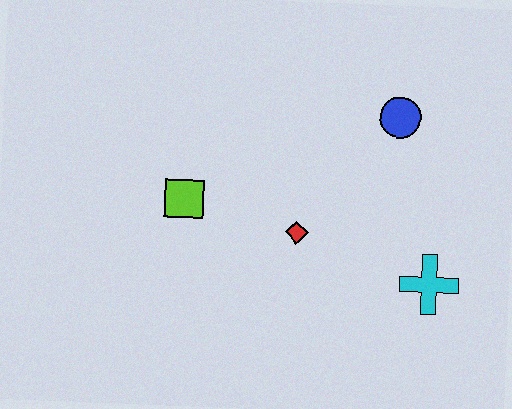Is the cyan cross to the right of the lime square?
Yes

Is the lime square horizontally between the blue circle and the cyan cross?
No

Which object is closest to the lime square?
The red diamond is closest to the lime square.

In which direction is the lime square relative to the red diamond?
The lime square is to the left of the red diamond.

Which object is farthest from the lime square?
The cyan cross is farthest from the lime square.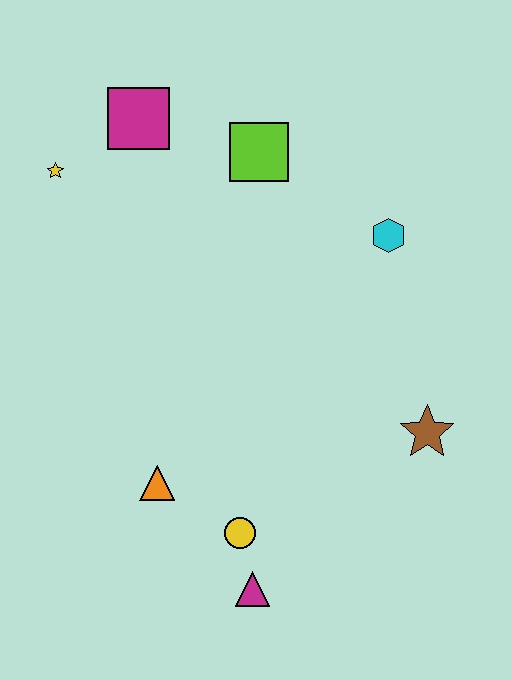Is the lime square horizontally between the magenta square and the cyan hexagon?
Yes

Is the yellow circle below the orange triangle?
Yes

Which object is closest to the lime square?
The magenta square is closest to the lime square.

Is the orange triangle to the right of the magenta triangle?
No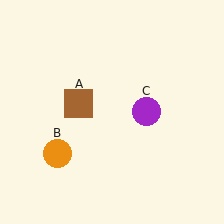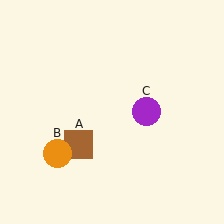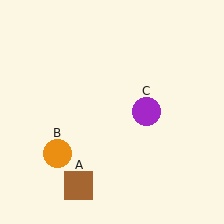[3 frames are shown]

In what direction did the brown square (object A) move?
The brown square (object A) moved down.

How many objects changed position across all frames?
1 object changed position: brown square (object A).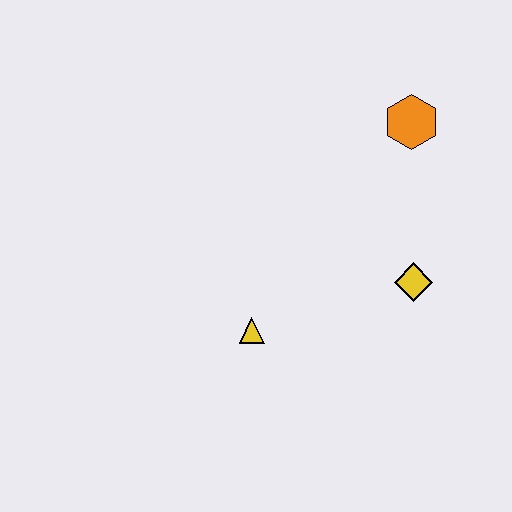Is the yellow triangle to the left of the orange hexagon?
Yes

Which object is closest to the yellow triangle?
The yellow diamond is closest to the yellow triangle.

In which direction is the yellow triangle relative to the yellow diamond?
The yellow triangle is to the left of the yellow diamond.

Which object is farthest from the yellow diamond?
The yellow triangle is farthest from the yellow diamond.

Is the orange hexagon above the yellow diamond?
Yes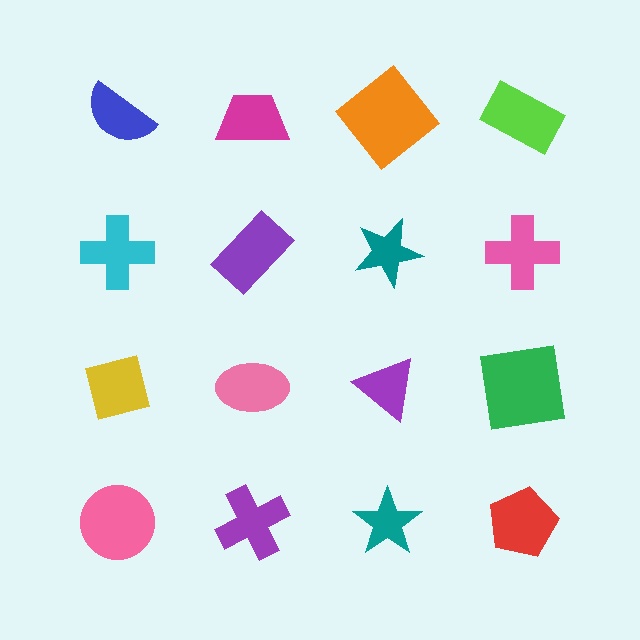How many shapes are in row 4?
4 shapes.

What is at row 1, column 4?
A lime rectangle.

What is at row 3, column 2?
A pink ellipse.